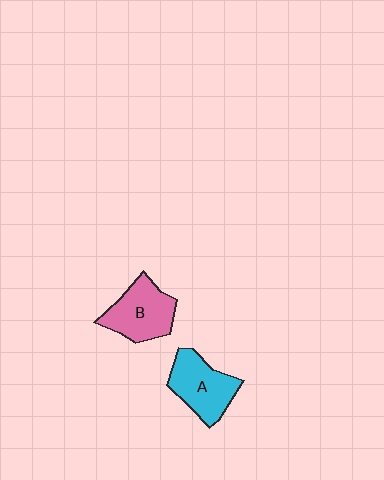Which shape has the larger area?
Shape B (pink).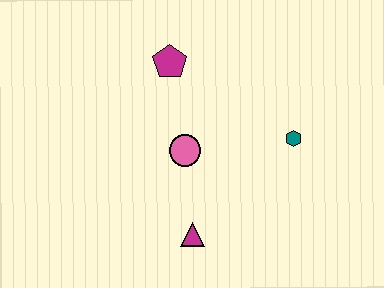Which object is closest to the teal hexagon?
The pink circle is closest to the teal hexagon.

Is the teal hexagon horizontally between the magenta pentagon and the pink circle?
No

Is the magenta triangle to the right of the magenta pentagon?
Yes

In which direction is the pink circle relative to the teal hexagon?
The pink circle is to the left of the teal hexagon.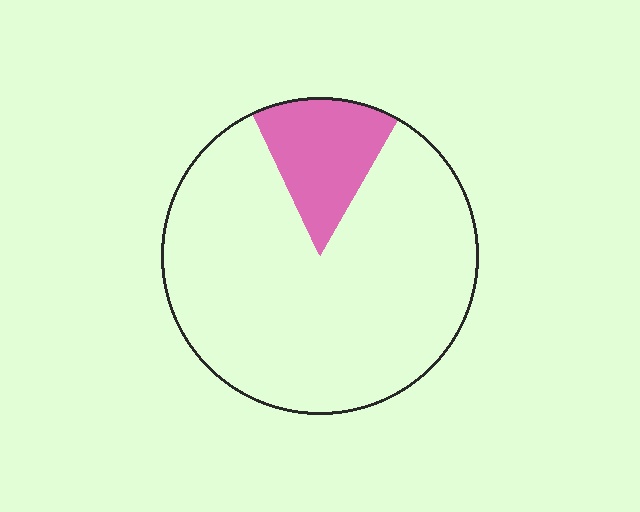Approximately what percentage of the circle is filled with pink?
Approximately 15%.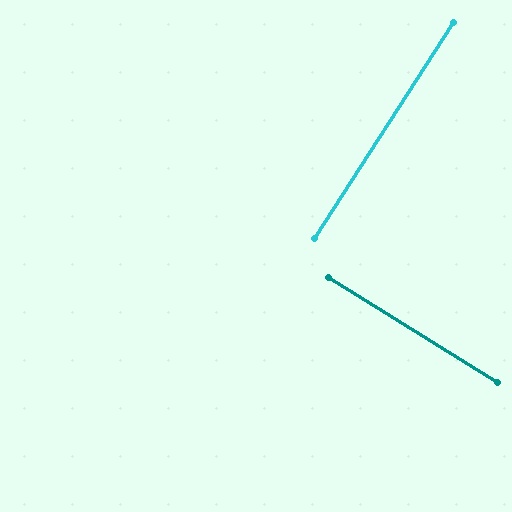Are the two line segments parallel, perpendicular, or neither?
Perpendicular — they meet at approximately 89°.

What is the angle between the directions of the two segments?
Approximately 89 degrees.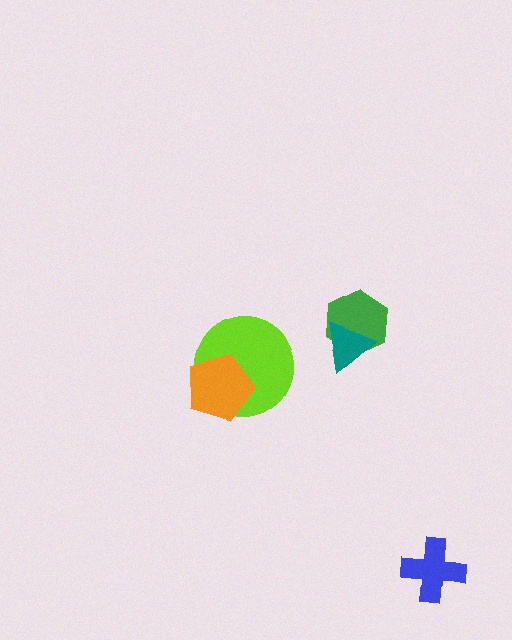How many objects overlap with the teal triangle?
1 object overlaps with the teal triangle.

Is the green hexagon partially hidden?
Yes, it is partially covered by another shape.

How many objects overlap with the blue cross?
0 objects overlap with the blue cross.